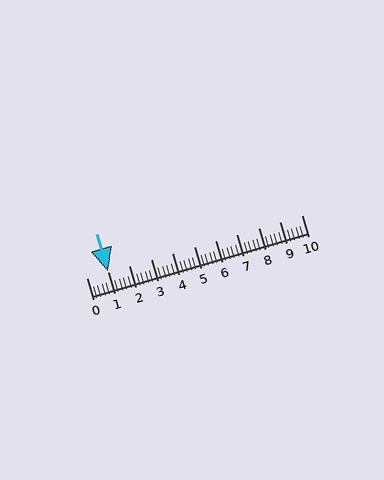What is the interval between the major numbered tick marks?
The major tick marks are spaced 1 units apart.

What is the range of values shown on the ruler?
The ruler shows values from 0 to 10.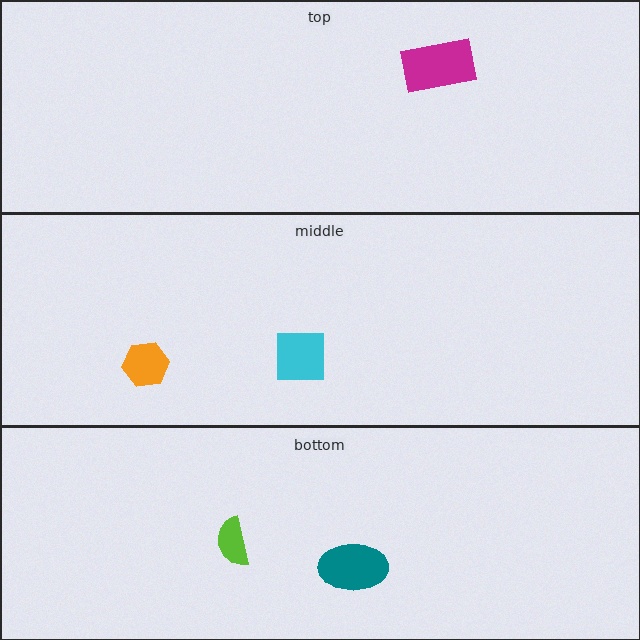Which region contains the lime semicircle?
The bottom region.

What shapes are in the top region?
The magenta rectangle.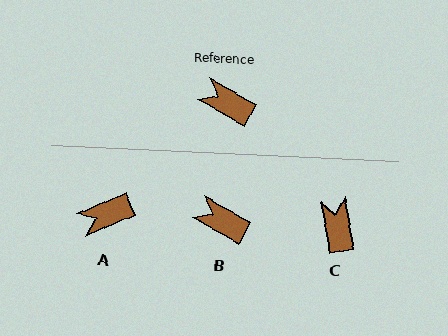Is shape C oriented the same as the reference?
No, it is off by about 51 degrees.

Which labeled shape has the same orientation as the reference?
B.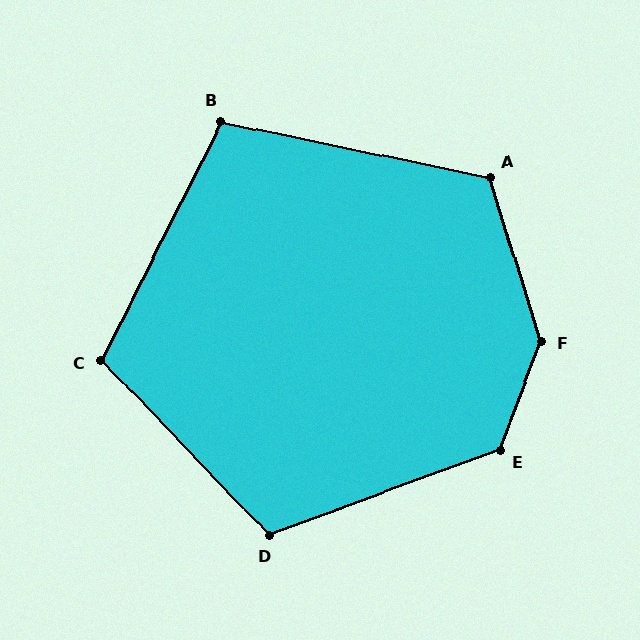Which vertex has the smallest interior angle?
B, at approximately 105 degrees.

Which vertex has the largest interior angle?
F, at approximately 142 degrees.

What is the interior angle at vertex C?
Approximately 110 degrees (obtuse).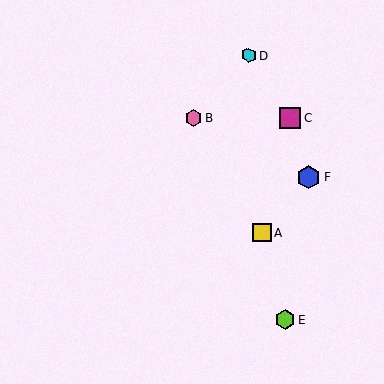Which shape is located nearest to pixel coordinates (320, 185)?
The blue hexagon (labeled F) at (309, 177) is nearest to that location.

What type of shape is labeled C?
Shape C is a magenta square.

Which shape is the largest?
The blue hexagon (labeled F) is the largest.